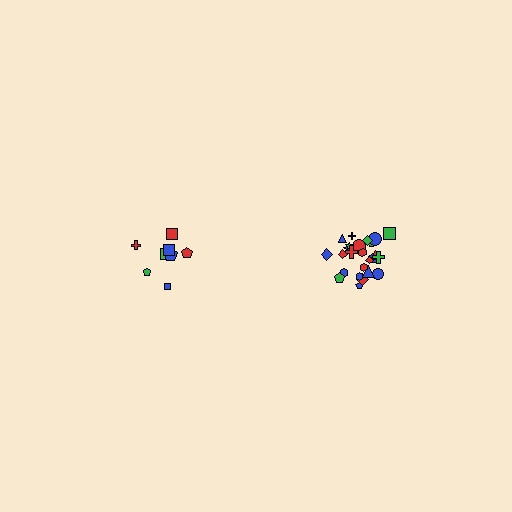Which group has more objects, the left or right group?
The right group.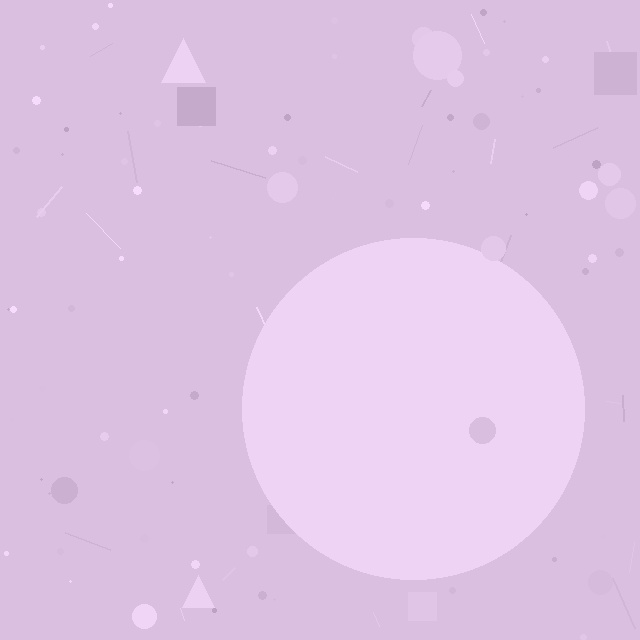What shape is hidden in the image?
A circle is hidden in the image.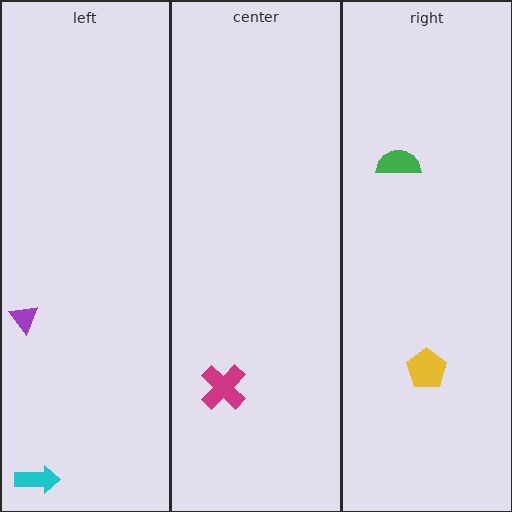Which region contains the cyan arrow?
The left region.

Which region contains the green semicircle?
The right region.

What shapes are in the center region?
The magenta cross.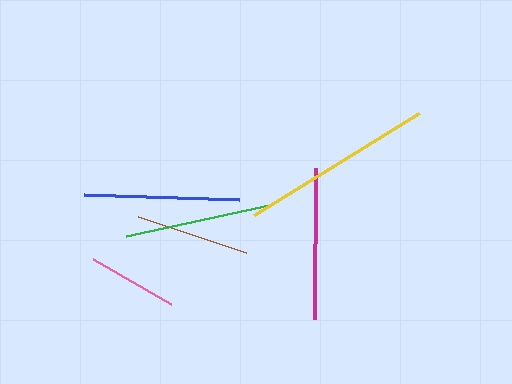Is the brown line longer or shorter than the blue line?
The blue line is longer than the brown line.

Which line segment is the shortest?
The pink line is the shortest at approximately 90 pixels.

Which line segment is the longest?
The yellow line is the longest at approximately 194 pixels.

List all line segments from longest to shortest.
From longest to shortest: yellow, blue, magenta, green, brown, pink.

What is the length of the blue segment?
The blue segment is approximately 155 pixels long.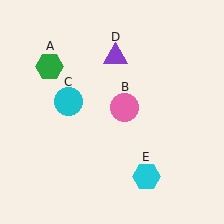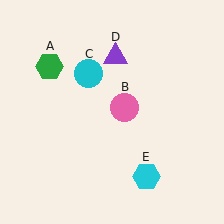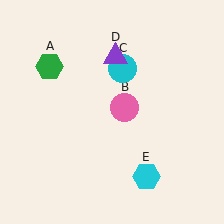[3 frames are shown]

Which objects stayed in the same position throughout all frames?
Green hexagon (object A) and pink circle (object B) and purple triangle (object D) and cyan hexagon (object E) remained stationary.